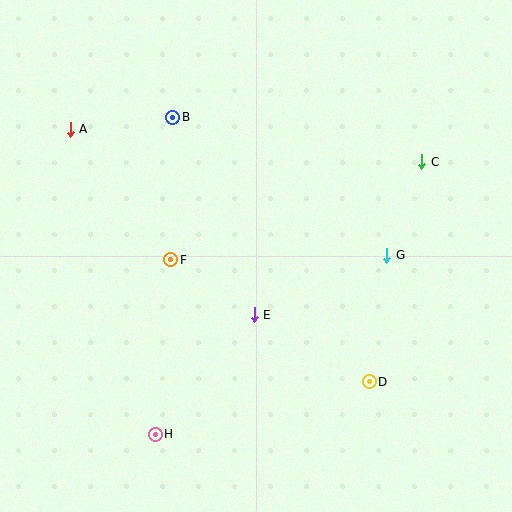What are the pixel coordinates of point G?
Point G is at (387, 255).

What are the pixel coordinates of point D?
Point D is at (369, 382).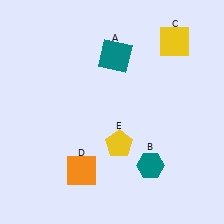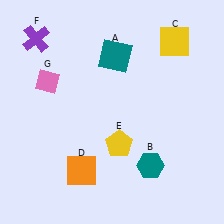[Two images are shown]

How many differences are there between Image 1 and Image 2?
There are 2 differences between the two images.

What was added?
A purple cross (F), a pink diamond (G) were added in Image 2.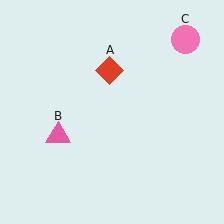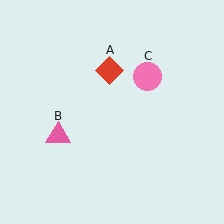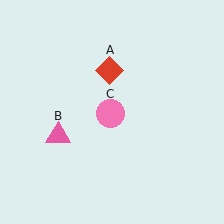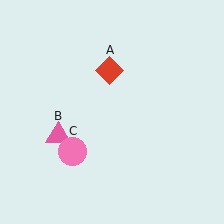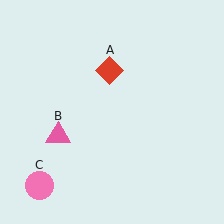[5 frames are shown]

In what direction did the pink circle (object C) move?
The pink circle (object C) moved down and to the left.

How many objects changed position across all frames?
1 object changed position: pink circle (object C).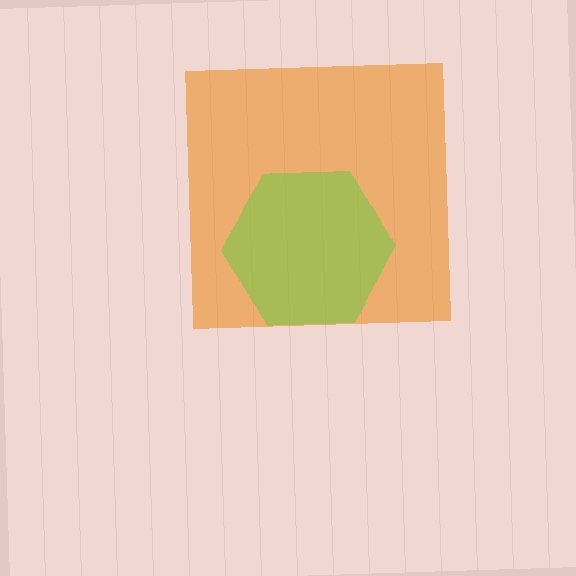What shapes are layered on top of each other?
The layered shapes are: an orange square, a lime hexagon.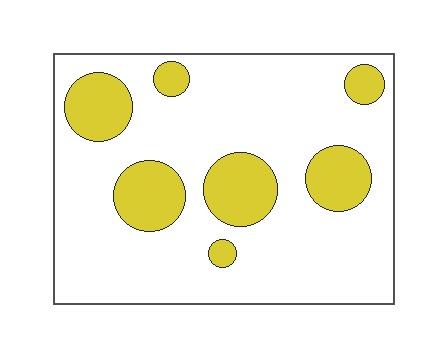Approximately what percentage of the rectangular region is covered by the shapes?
Approximately 20%.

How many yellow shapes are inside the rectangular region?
7.